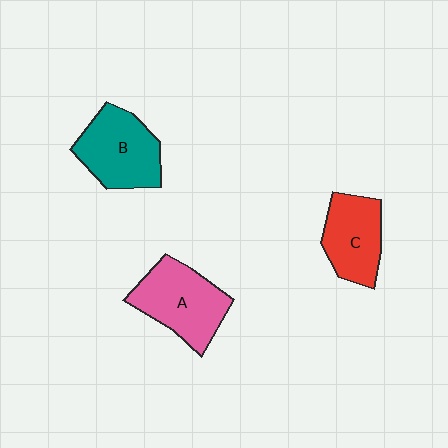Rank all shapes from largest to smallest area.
From largest to smallest: A (pink), B (teal), C (red).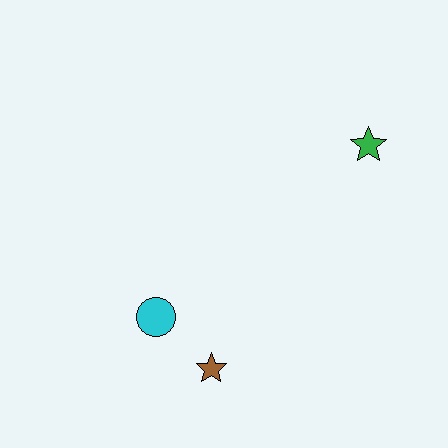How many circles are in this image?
There is 1 circle.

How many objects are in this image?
There are 3 objects.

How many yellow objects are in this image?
There are no yellow objects.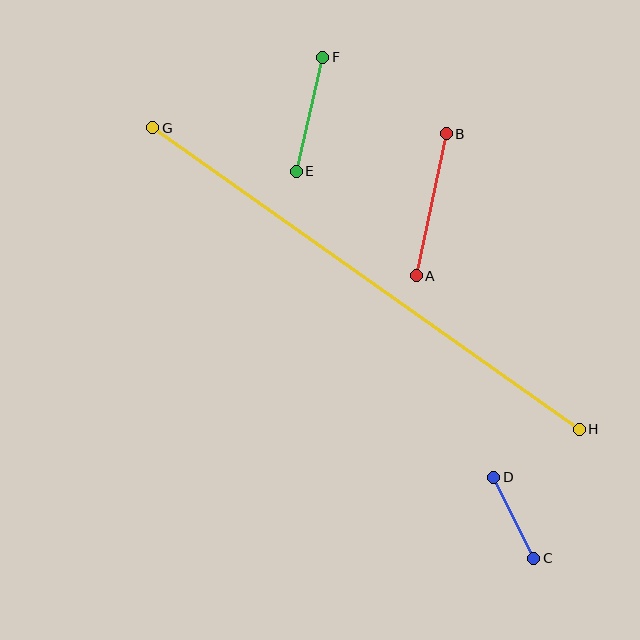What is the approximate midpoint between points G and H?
The midpoint is at approximately (366, 278) pixels.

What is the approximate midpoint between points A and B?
The midpoint is at approximately (431, 205) pixels.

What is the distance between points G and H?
The distance is approximately 522 pixels.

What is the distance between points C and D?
The distance is approximately 90 pixels.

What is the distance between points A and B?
The distance is approximately 145 pixels.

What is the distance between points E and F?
The distance is approximately 117 pixels.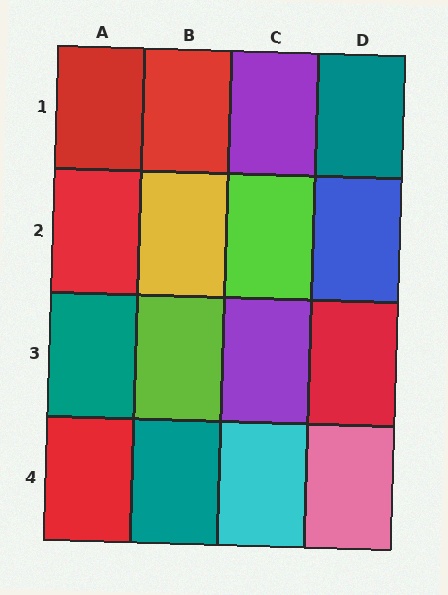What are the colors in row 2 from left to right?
Red, yellow, lime, blue.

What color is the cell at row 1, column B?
Red.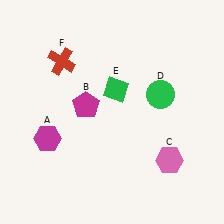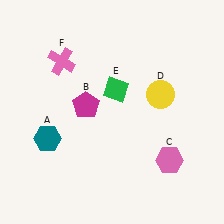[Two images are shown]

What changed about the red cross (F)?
In Image 1, F is red. In Image 2, it changed to pink.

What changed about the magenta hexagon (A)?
In Image 1, A is magenta. In Image 2, it changed to teal.